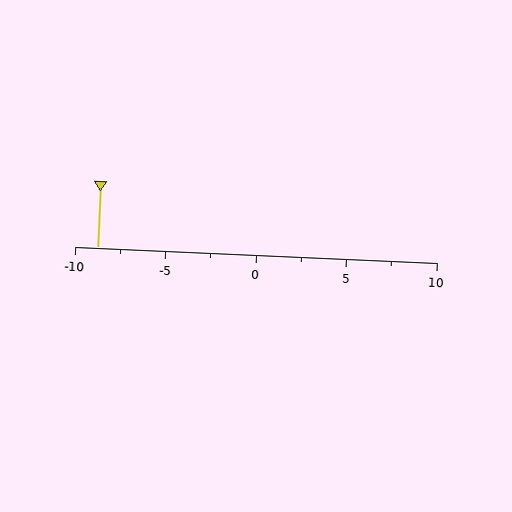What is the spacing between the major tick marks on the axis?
The major ticks are spaced 5 apart.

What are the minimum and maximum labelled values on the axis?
The axis runs from -10 to 10.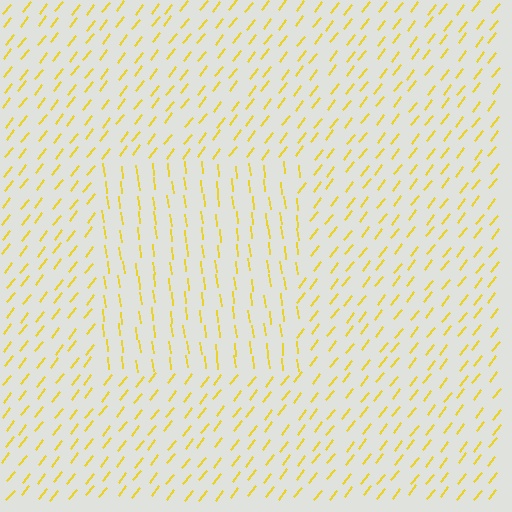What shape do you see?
I see a rectangle.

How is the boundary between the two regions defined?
The boundary is defined purely by a change in line orientation (approximately 45 degrees difference). All lines are the same color and thickness.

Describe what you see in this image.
The image is filled with small yellow line segments. A rectangle region in the image has lines oriented differently from the surrounding lines, creating a visible texture boundary.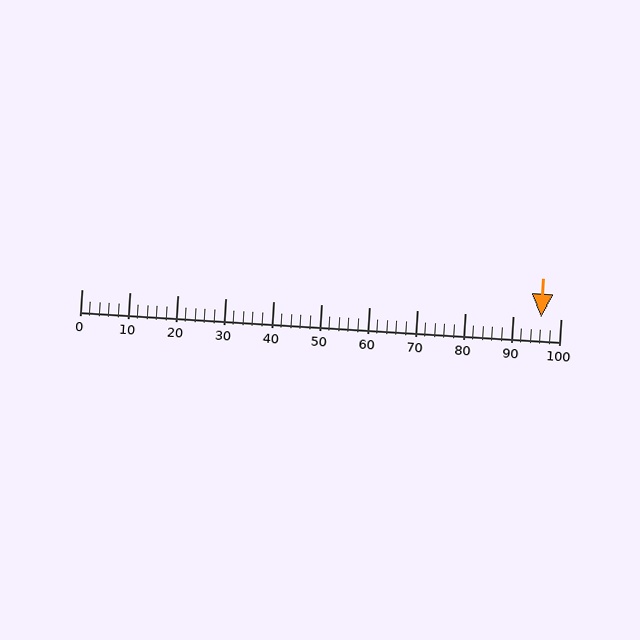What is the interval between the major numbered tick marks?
The major tick marks are spaced 10 units apart.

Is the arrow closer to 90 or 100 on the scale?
The arrow is closer to 100.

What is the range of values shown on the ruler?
The ruler shows values from 0 to 100.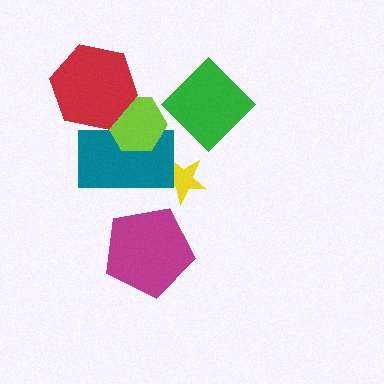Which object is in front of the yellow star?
The teal rectangle is in front of the yellow star.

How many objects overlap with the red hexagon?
2 objects overlap with the red hexagon.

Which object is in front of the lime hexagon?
The red hexagon is in front of the lime hexagon.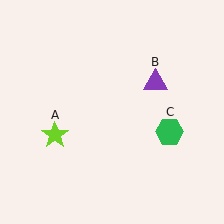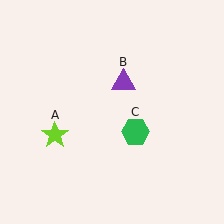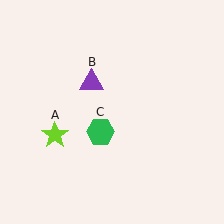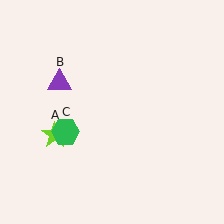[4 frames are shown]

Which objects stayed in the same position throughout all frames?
Lime star (object A) remained stationary.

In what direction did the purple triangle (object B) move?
The purple triangle (object B) moved left.